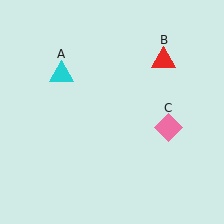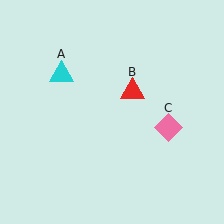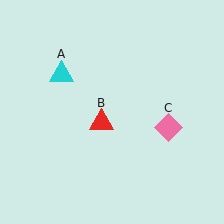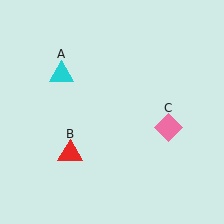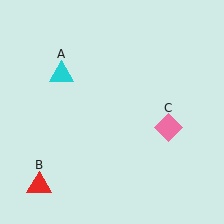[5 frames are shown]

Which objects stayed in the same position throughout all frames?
Cyan triangle (object A) and pink diamond (object C) remained stationary.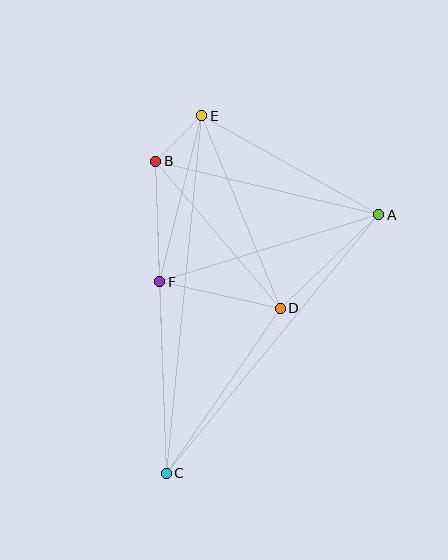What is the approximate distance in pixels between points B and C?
The distance between B and C is approximately 312 pixels.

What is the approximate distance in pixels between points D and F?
The distance between D and F is approximately 123 pixels.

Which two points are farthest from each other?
Points C and E are farthest from each other.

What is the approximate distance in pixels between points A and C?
The distance between A and C is approximately 334 pixels.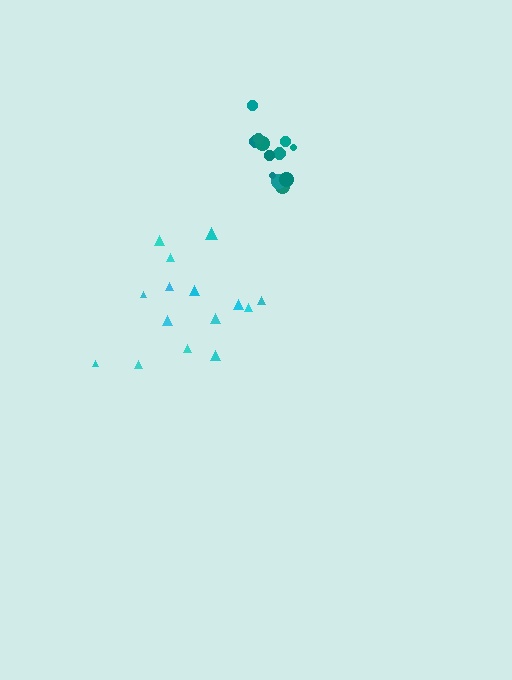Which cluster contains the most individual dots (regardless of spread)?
Cyan (15).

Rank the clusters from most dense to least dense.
teal, cyan.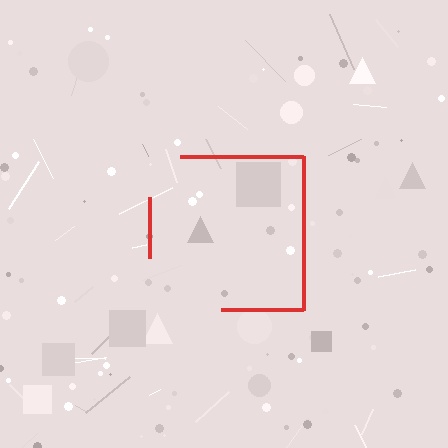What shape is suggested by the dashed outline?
The dashed outline suggests a square.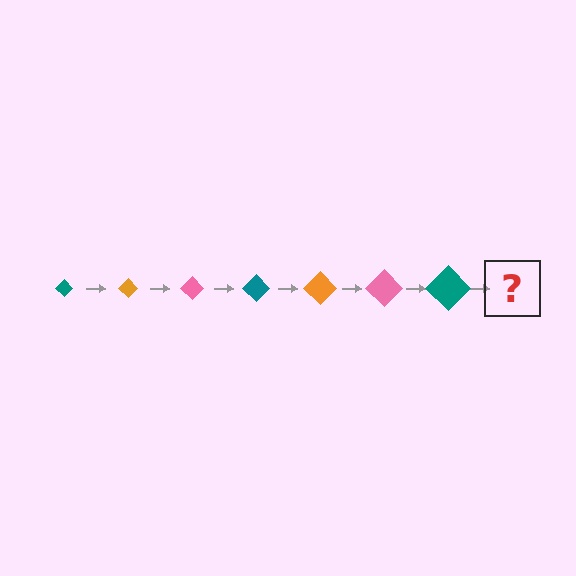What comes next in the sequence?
The next element should be an orange diamond, larger than the previous one.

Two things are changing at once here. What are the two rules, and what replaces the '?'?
The two rules are that the diamond grows larger each step and the color cycles through teal, orange, and pink. The '?' should be an orange diamond, larger than the previous one.